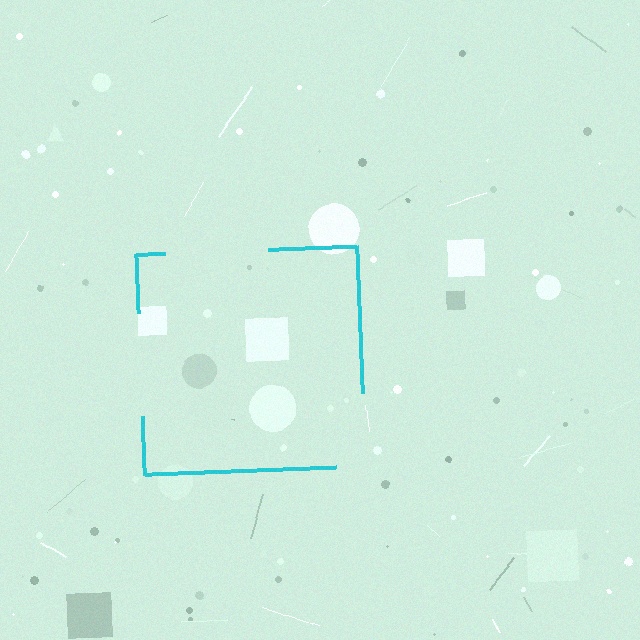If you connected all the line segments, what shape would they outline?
They would outline a square.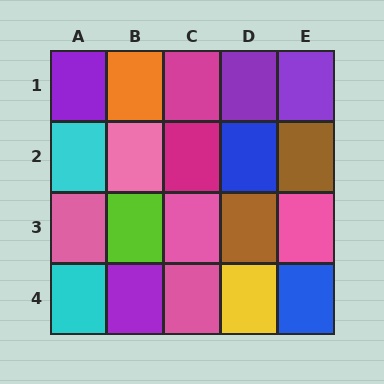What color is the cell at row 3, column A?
Pink.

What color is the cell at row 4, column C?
Pink.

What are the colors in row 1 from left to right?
Purple, orange, magenta, purple, purple.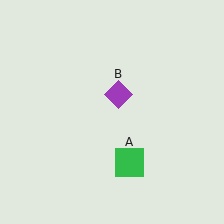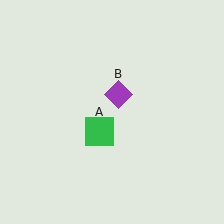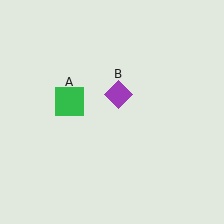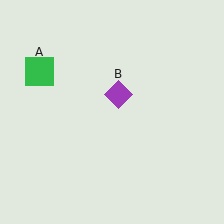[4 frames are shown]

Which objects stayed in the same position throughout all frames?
Purple diamond (object B) remained stationary.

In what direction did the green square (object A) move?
The green square (object A) moved up and to the left.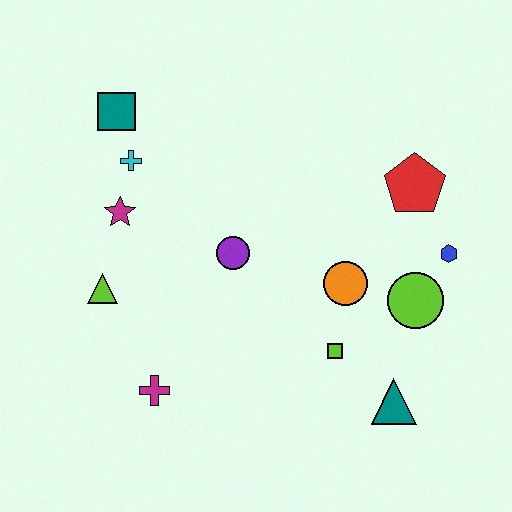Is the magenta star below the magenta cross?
No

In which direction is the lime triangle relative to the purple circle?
The lime triangle is to the left of the purple circle.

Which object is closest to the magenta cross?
The lime triangle is closest to the magenta cross.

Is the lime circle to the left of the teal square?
No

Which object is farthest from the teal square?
The teal triangle is farthest from the teal square.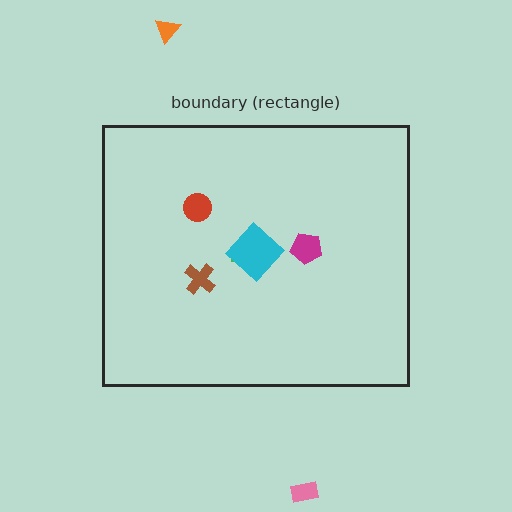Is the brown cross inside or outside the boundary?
Inside.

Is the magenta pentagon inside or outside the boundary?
Inside.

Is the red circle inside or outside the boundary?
Inside.